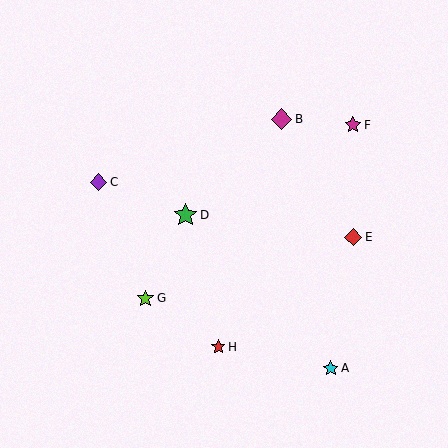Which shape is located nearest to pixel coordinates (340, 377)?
The cyan star (labeled A) at (331, 368) is nearest to that location.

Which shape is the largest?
The green star (labeled D) is the largest.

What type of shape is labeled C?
Shape C is a purple diamond.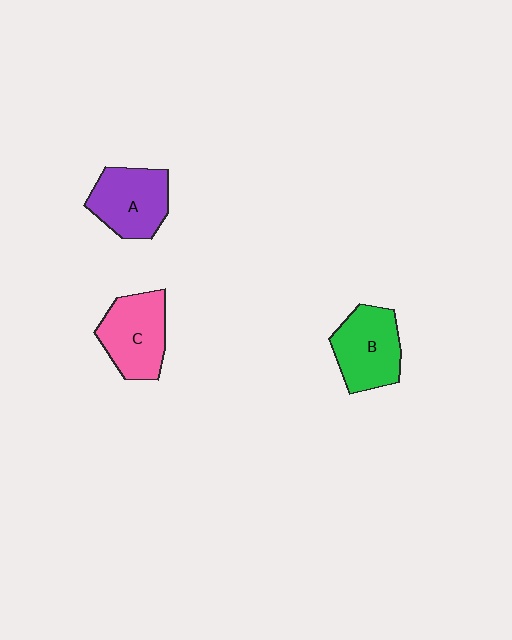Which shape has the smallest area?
Shape A (purple).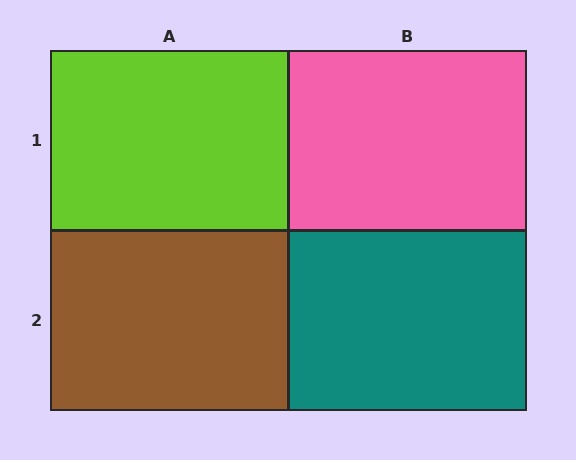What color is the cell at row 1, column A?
Lime.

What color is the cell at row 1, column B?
Pink.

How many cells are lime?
1 cell is lime.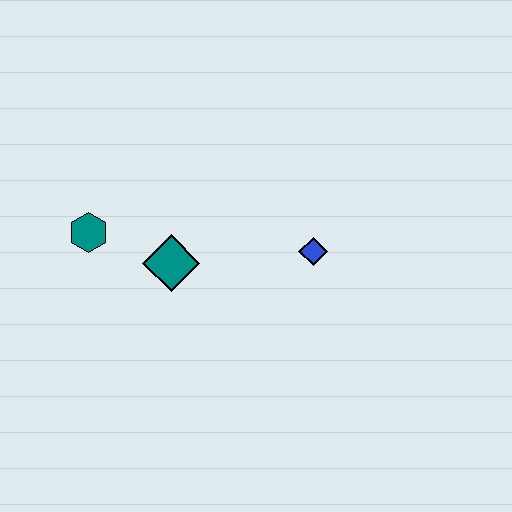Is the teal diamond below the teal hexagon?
Yes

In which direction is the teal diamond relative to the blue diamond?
The teal diamond is to the left of the blue diamond.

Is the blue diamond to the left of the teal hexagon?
No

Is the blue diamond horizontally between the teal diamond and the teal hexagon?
No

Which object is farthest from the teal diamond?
The blue diamond is farthest from the teal diamond.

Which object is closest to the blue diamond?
The teal diamond is closest to the blue diamond.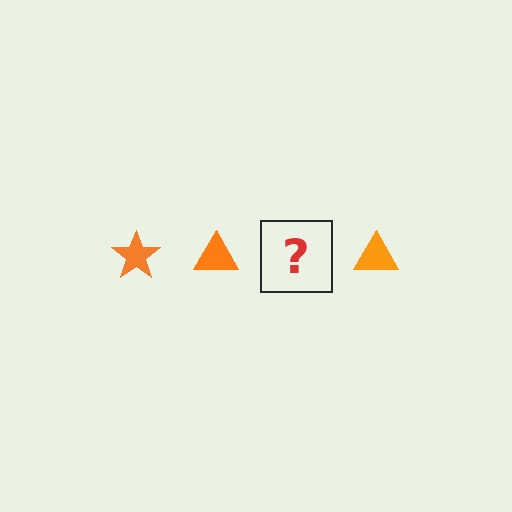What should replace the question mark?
The question mark should be replaced with an orange star.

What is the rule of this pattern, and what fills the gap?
The rule is that the pattern cycles through star, triangle shapes in orange. The gap should be filled with an orange star.